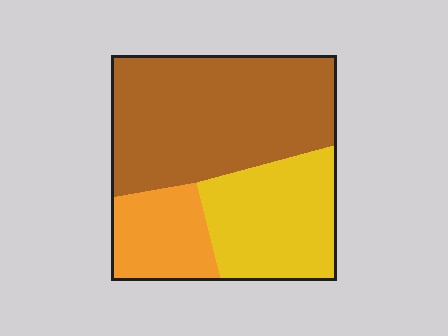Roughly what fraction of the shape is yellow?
Yellow covers about 30% of the shape.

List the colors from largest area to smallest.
From largest to smallest: brown, yellow, orange.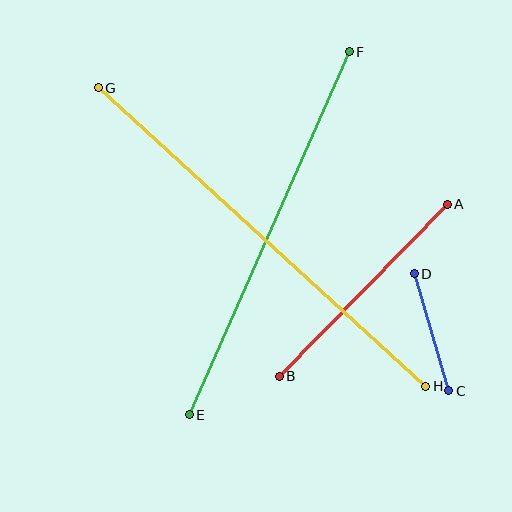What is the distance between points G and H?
The distance is approximately 443 pixels.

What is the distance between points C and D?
The distance is approximately 122 pixels.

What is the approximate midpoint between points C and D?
The midpoint is at approximately (431, 332) pixels.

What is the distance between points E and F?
The distance is approximately 397 pixels.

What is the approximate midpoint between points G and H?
The midpoint is at approximately (262, 237) pixels.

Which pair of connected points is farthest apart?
Points G and H are farthest apart.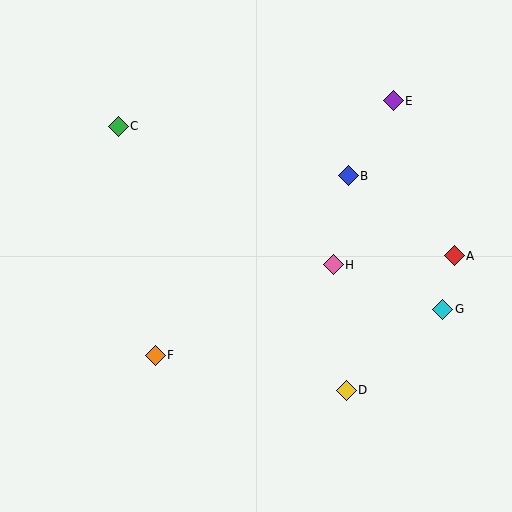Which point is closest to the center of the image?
Point H at (333, 265) is closest to the center.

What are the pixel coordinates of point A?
Point A is at (454, 256).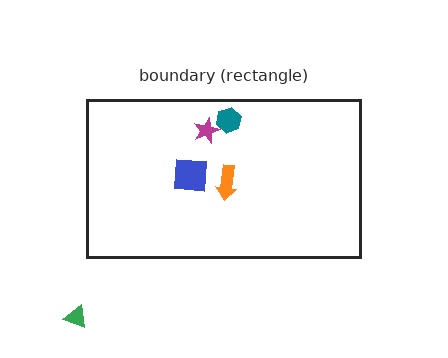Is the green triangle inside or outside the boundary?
Outside.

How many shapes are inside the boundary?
4 inside, 1 outside.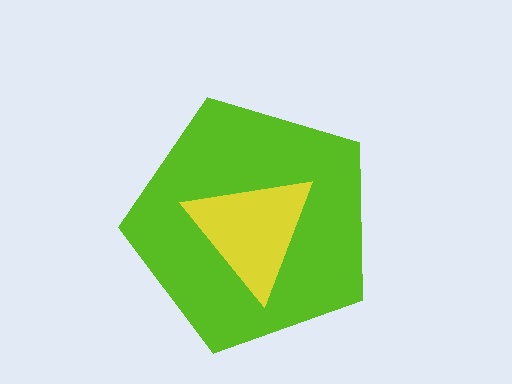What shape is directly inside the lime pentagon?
The yellow triangle.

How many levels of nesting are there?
2.